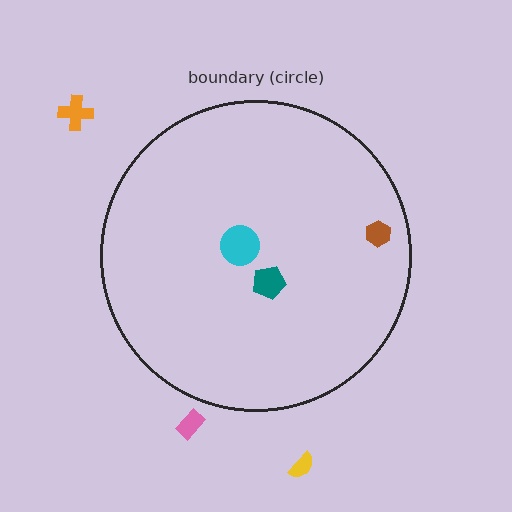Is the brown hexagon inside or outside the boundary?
Inside.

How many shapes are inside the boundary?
3 inside, 3 outside.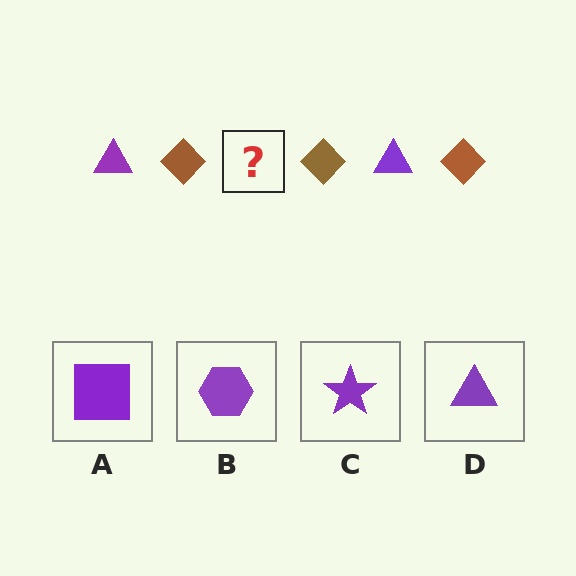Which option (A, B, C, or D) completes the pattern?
D.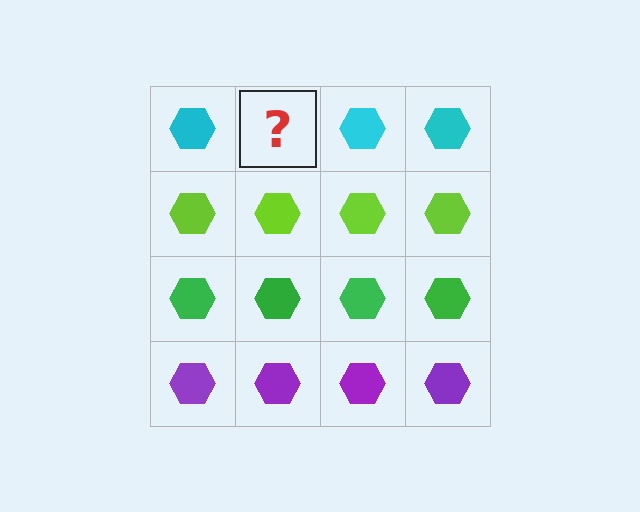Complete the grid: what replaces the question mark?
The question mark should be replaced with a cyan hexagon.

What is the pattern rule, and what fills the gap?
The rule is that each row has a consistent color. The gap should be filled with a cyan hexagon.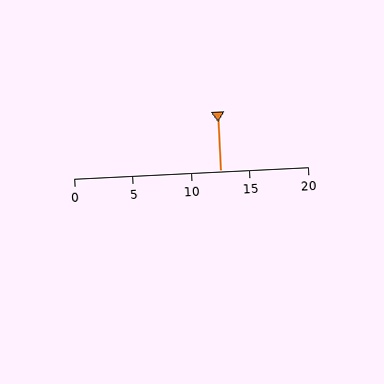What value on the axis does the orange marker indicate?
The marker indicates approximately 12.5.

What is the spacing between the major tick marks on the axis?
The major ticks are spaced 5 apart.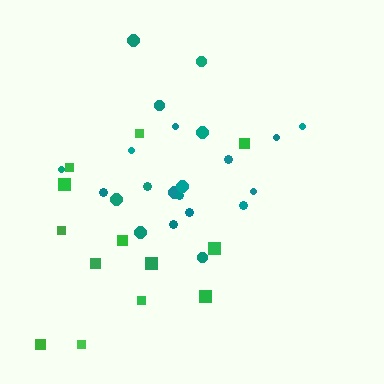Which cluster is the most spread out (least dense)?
Green.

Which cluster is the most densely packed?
Teal.